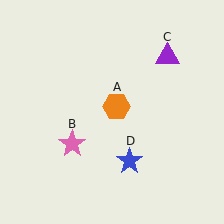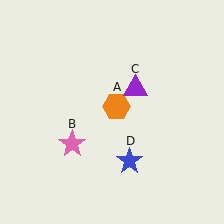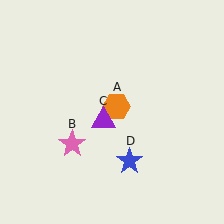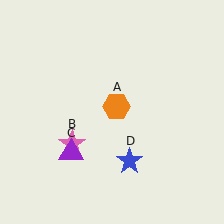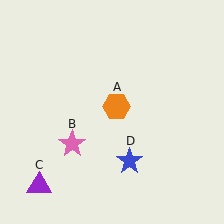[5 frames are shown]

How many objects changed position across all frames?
1 object changed position: purple triangle (object C).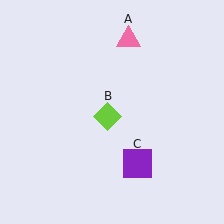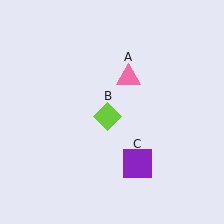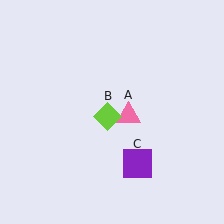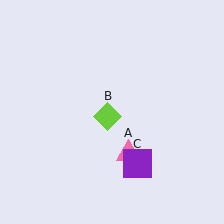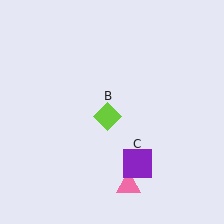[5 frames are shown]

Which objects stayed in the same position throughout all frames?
Lime diamond (object B) and purple square (object C) remained stationary.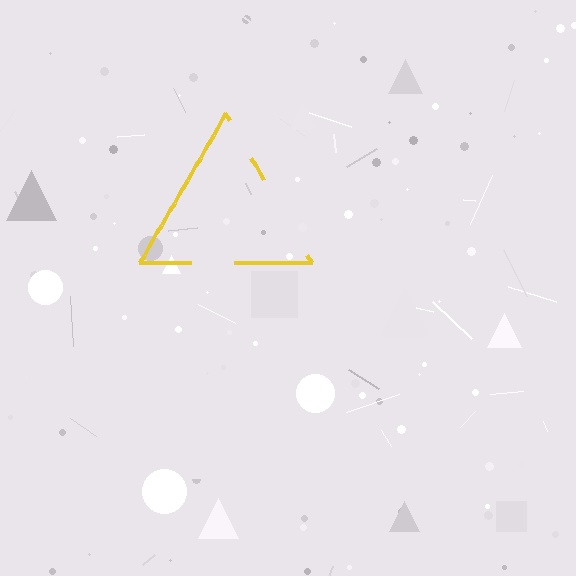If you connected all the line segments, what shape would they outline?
They would outline a triangle.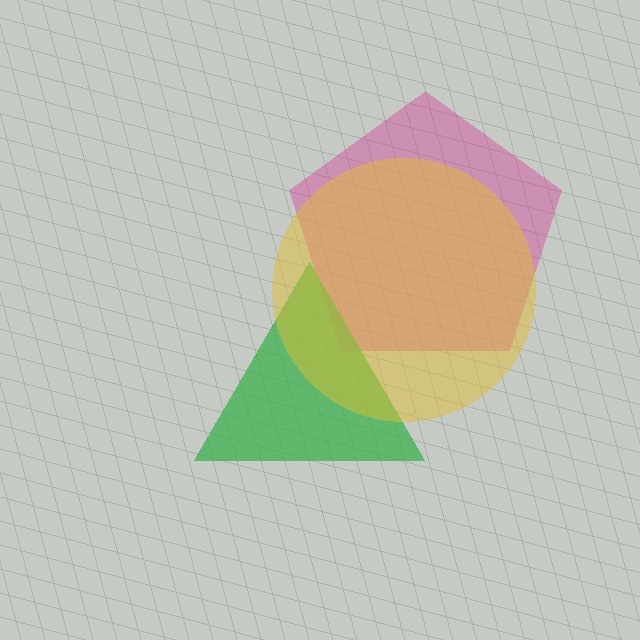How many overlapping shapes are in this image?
There are 3 overlapping shapes in the image.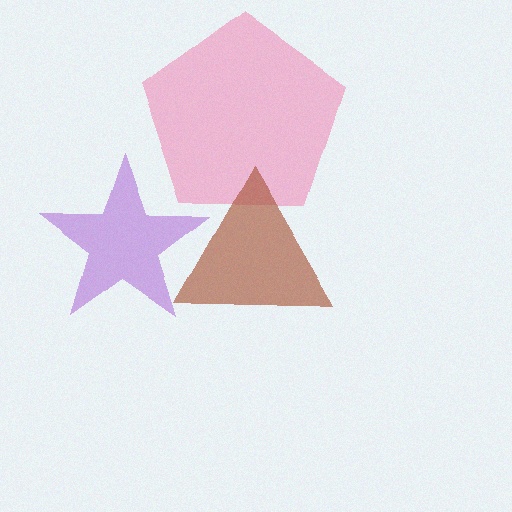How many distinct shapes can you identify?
There are 3 distinct shapes: a pink pentagon, a brown triangle, a purple star.